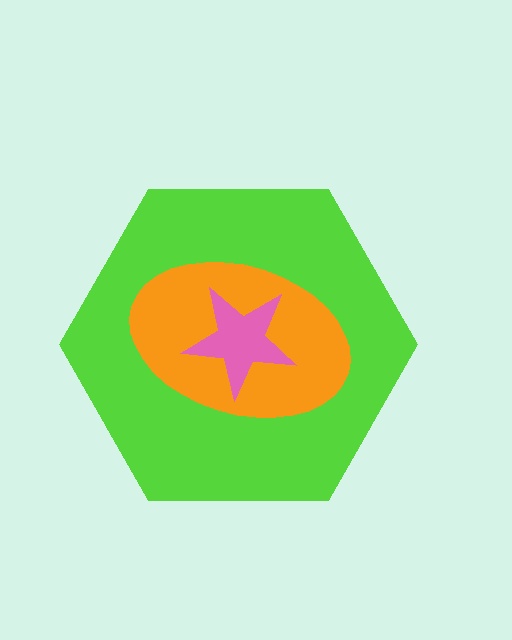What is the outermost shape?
The lime hexagon.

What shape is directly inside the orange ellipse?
The pink star.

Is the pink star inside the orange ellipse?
Yes.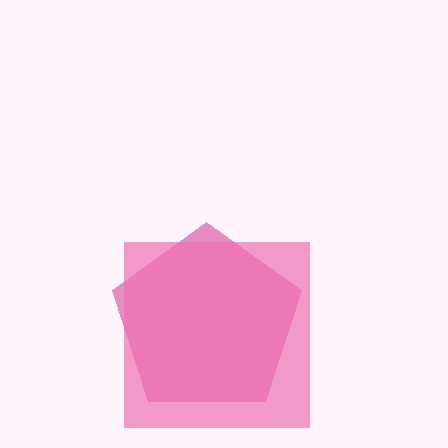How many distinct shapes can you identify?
There are 2 distinct shapes: a magenta pentagon, a pink square.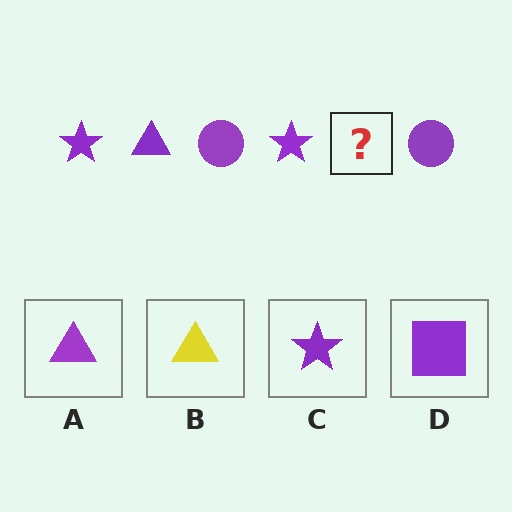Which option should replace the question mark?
Option A.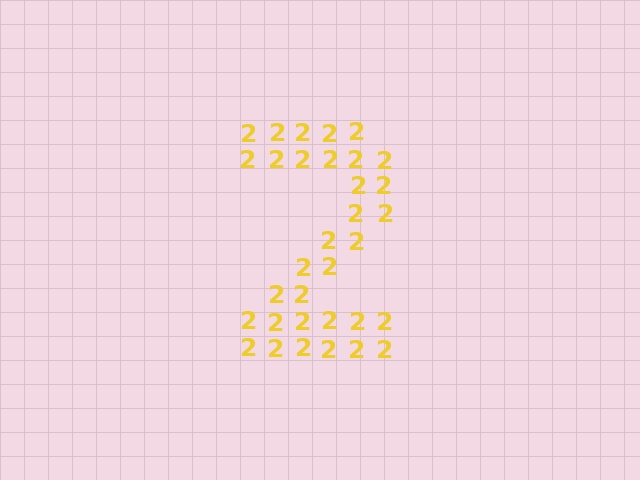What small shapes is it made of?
It is made of small digit 2's.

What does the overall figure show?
The overall figure shows the digit 2.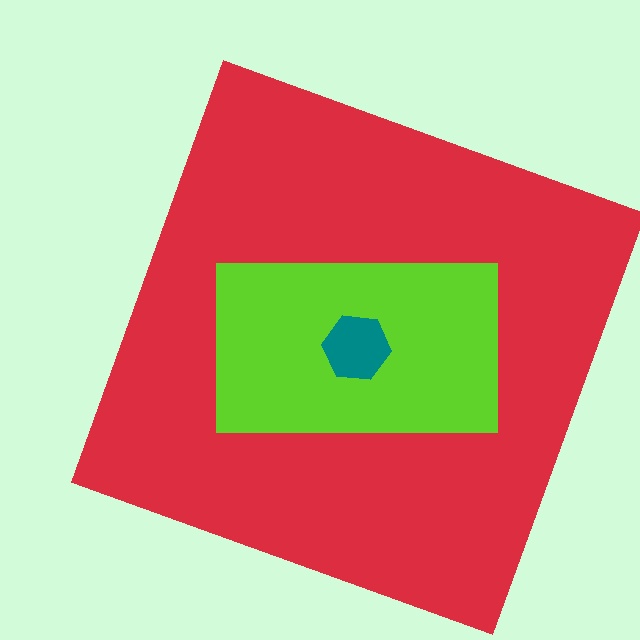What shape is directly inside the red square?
The lime rectangle.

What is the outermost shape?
The red square.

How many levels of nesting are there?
3.